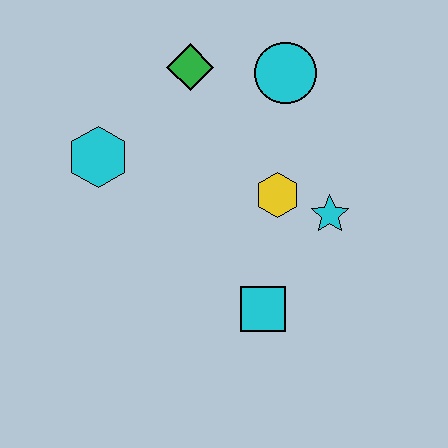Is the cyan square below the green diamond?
Yes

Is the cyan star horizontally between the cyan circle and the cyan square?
No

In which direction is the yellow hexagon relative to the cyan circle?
The yellow hexagon is below the cyan circle.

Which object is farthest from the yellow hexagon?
The cyan hexagon is farthest from the yellow hexagon.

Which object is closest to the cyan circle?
The green diamond is closest to the cyan circle.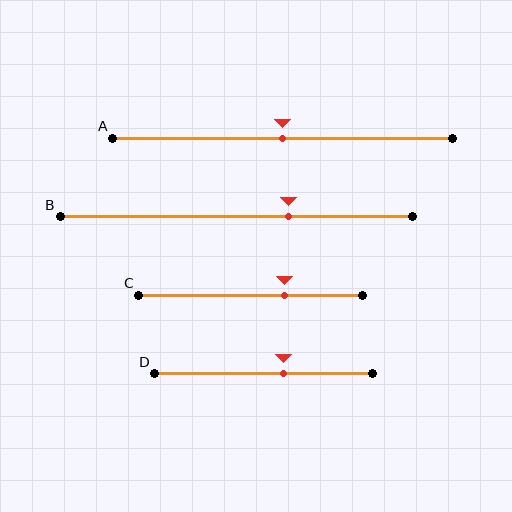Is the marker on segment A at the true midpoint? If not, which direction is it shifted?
Yes, the marker on segment A is at the true midpoint.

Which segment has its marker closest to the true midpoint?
Segment A has its marker closest to the true midpoint.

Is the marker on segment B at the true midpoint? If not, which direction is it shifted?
No, the marker on segment B is shifted to the right by about 15% of the segment length.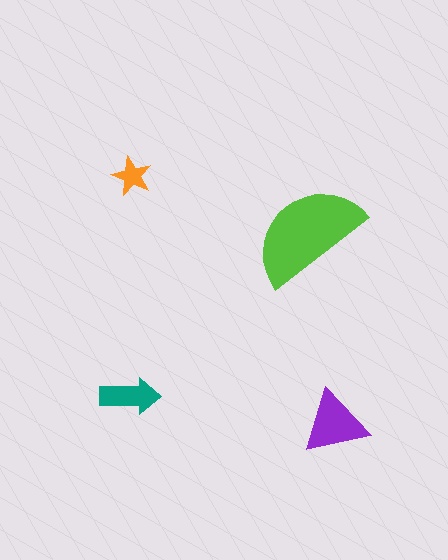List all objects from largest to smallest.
The lime semicircle, the purple triangle, the teal arrow, the orange star.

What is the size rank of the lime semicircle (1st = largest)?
1st.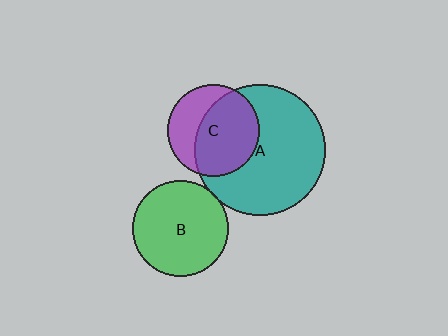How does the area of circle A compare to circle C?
Approximately 2.0 times.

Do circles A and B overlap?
Yes.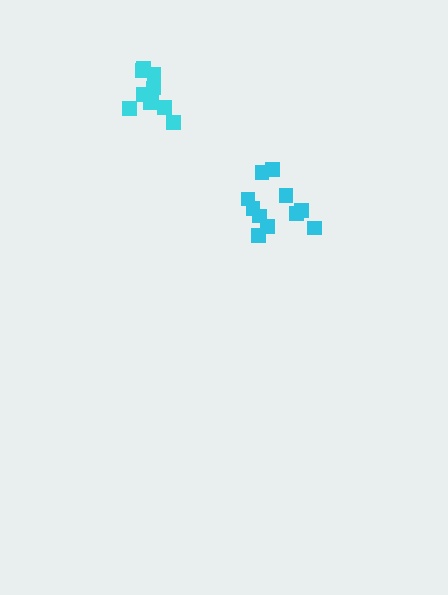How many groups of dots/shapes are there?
There are 2 groups.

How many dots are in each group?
Group 1: 11 dots, Group 2: 11 dots (22 total).